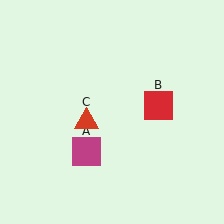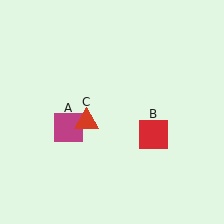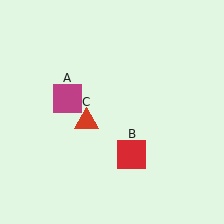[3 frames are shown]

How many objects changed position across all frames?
2 objects changed position: magenta square (object A), red square (object B).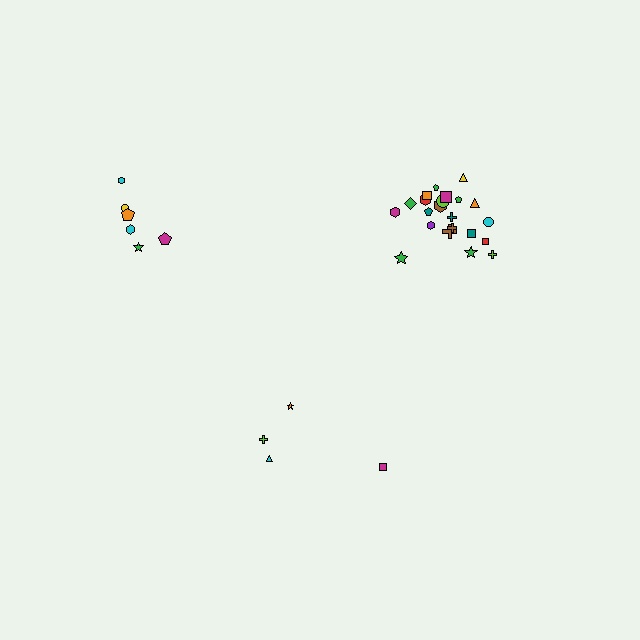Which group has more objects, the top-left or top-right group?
The top-right group.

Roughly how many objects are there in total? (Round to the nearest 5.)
Roughly 30 objects in total.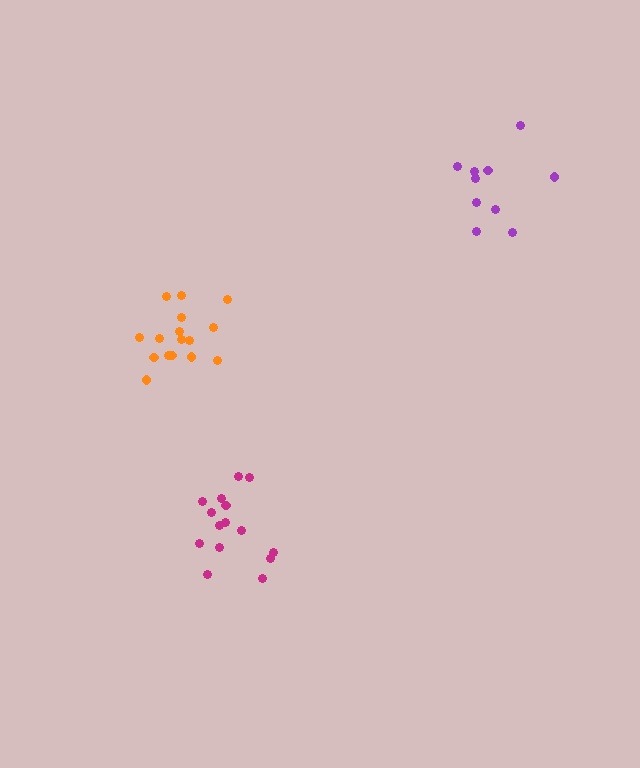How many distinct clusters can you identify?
There are 3 distinct clusters.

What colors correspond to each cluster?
The clusters are colored: orange, purple, magenta.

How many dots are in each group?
Group 1: 16 dots, Group 2: 10 dots, Group 3: 15 dots (41 total).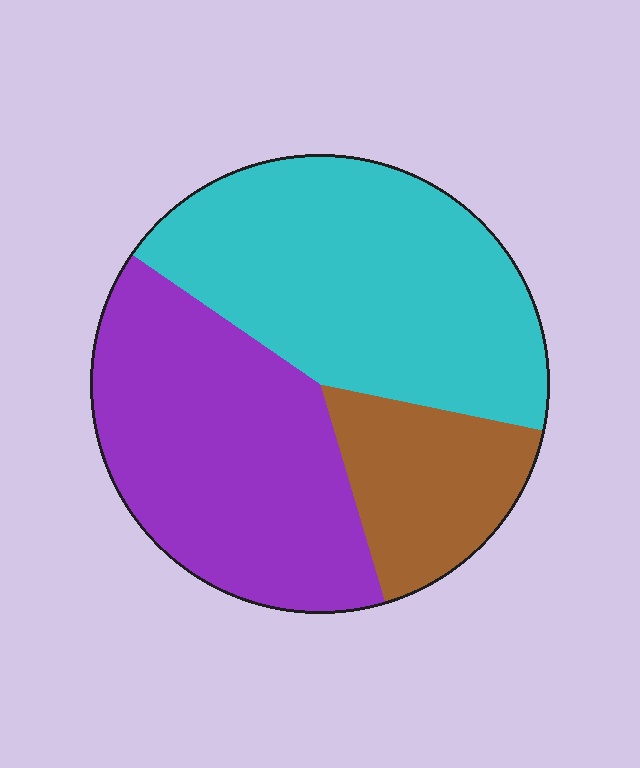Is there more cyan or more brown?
Cyan.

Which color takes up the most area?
Cyan, at roughly 45%.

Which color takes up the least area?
Brown, at roughly 15%.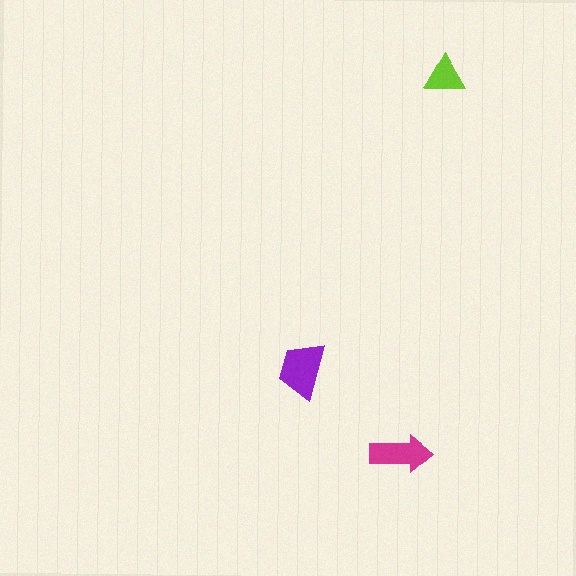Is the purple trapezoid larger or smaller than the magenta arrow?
Larger.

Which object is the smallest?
The lime triangle.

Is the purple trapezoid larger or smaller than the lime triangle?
Larger.